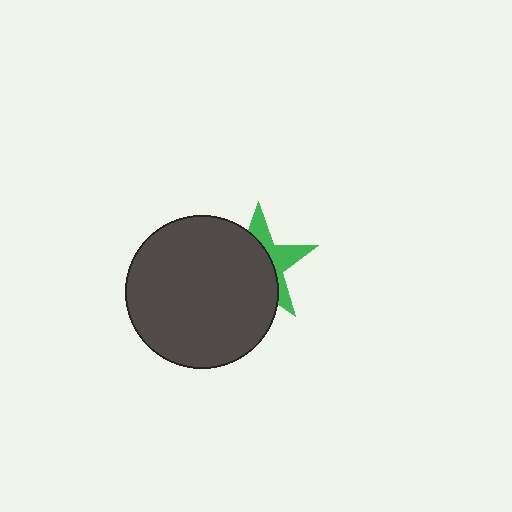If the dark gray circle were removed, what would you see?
You would see the complete green star.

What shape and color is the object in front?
The object in front is a dark gray circle.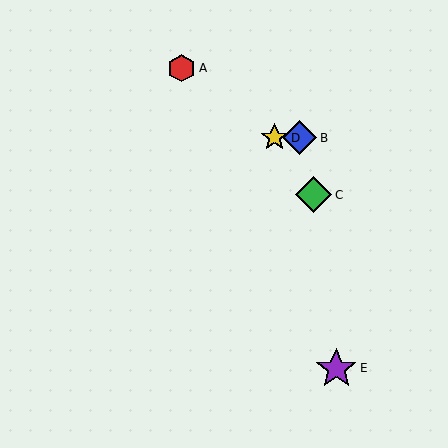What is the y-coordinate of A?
Object A is at y≈68.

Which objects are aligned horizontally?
Objects B, D are aligned horizontally.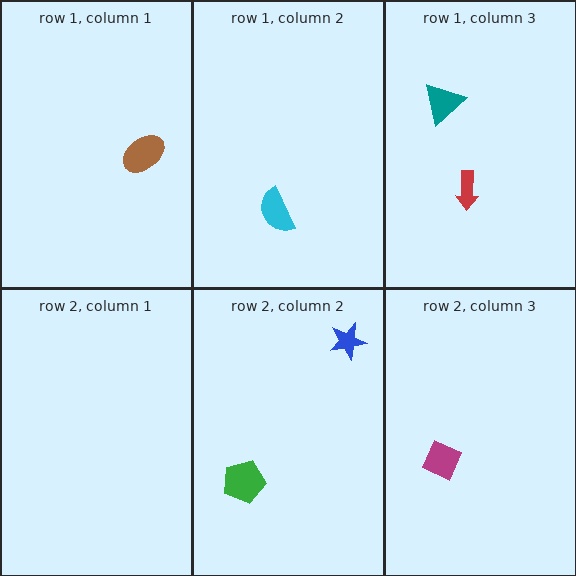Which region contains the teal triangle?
The row 1, column 3 region.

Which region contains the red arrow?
The row 1, column 3 region.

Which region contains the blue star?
The row 2, column 2 region.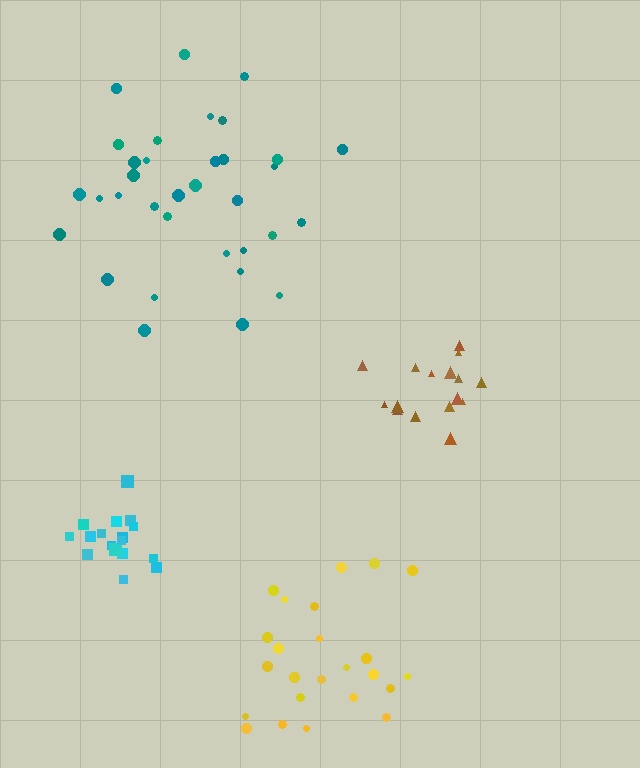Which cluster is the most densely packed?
Cyan.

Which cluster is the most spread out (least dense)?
Teal.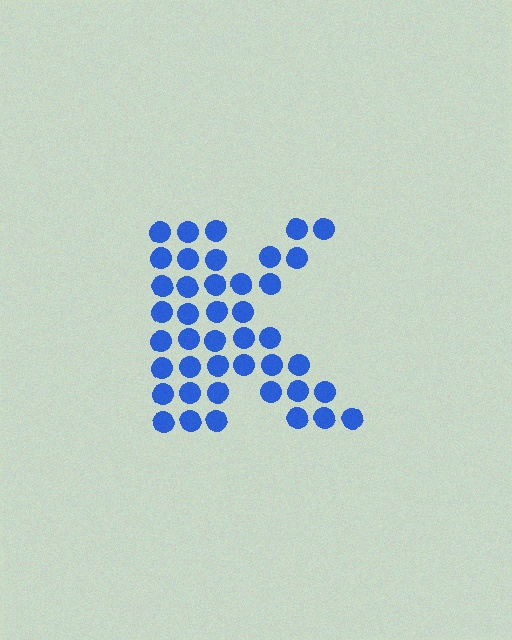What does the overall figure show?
The overall figure shows the letter K.